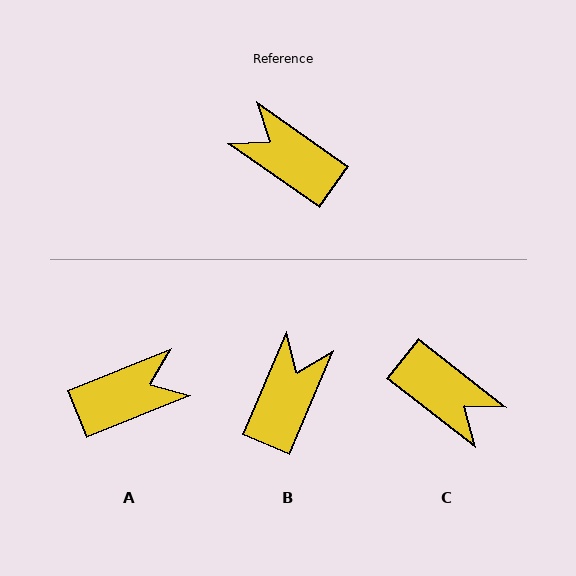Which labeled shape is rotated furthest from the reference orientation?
C, about 177 degrees away.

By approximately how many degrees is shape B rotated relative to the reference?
Approximately 78 degrees clockwise.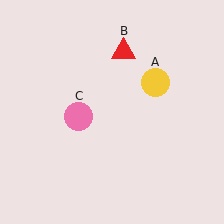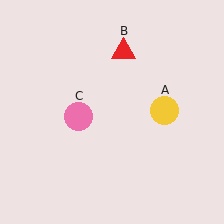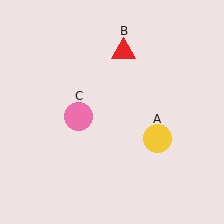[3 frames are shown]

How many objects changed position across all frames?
1 object changed position: yellow circle (object A).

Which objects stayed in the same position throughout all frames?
Red triangle (object B) and pink circle (object C) remained stationary.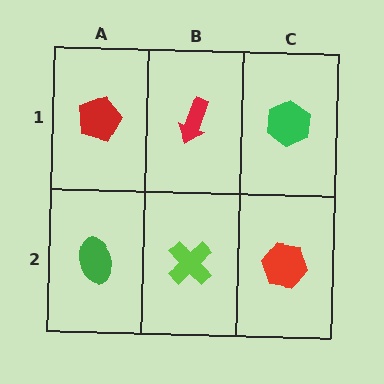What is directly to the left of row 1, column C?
A red arrow.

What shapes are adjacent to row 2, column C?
A green hexagon (row 1, column C), a lime cross (row 2, column B).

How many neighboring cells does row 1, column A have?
2.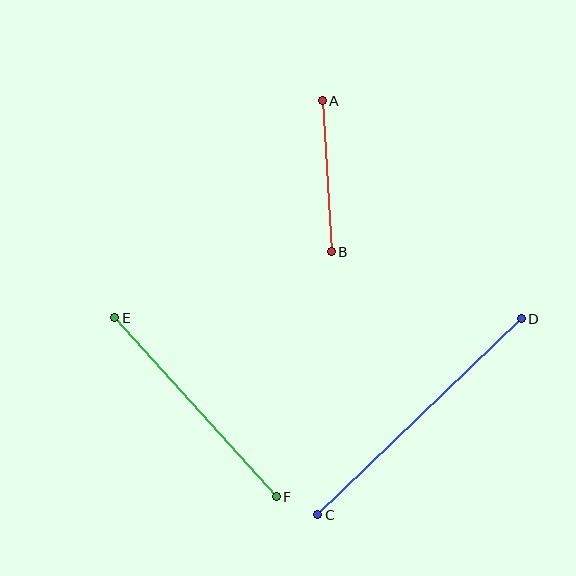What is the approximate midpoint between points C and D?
The midpoint is at approximately (419, 417) pixels.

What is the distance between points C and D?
The distance is approximately 283 pixels.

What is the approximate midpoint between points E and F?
The midpoint is at approximately (196, 407) pixels.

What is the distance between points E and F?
The distance is approximately 241 pixels.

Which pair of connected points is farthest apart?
Points C and D are farthest apart.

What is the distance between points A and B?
The distance is approximately 152 pixels.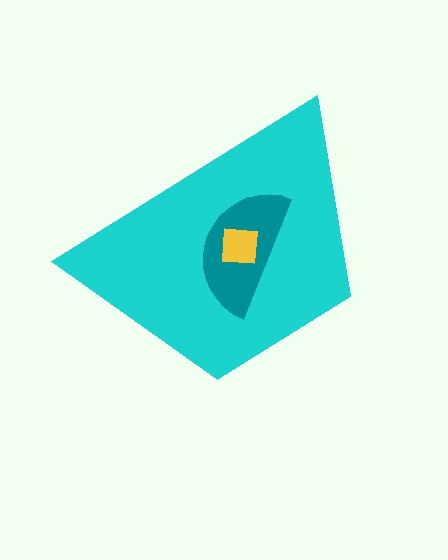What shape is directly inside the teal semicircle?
The yellow square.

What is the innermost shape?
The yellow square.